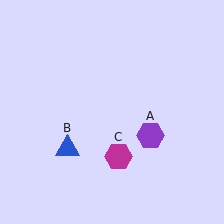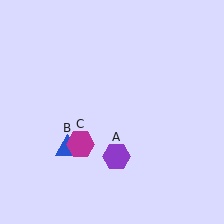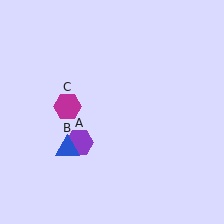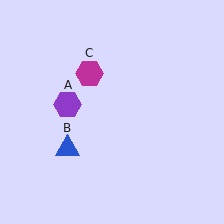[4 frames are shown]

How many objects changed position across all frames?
2 objects changed position: purple hexagon (object A), magenta hexagon (object C).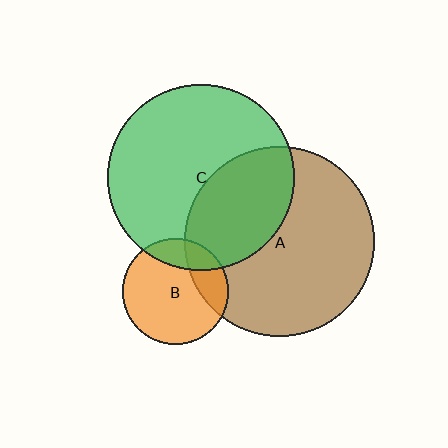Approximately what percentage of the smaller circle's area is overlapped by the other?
Approximately 20%.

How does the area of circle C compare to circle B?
Approximately 3.1 times.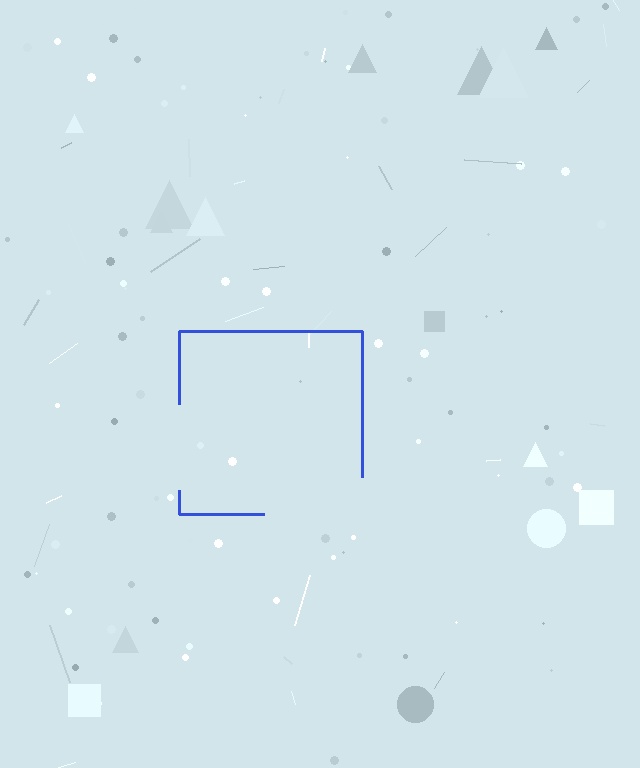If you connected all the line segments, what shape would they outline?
They would outline a square.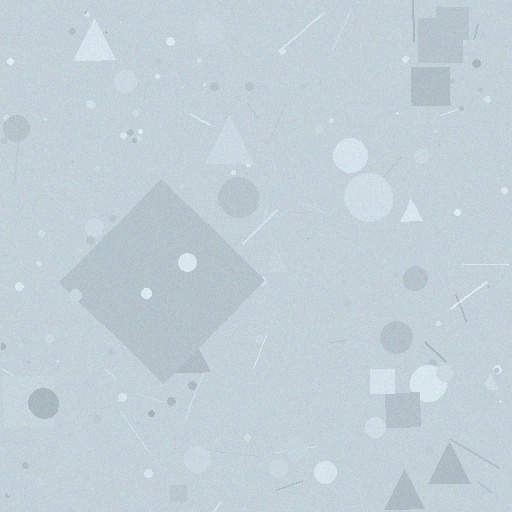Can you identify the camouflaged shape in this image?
The camouflaged shape is a diamond.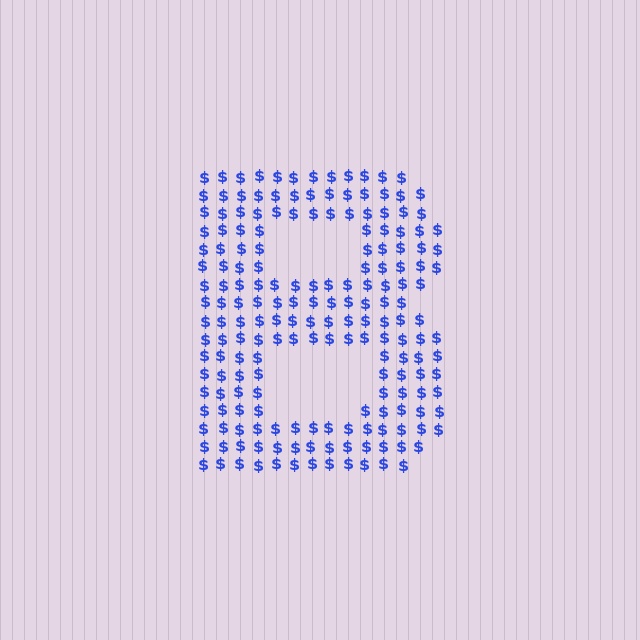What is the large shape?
The large shape is the letter B.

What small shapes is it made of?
It is made of small dollar signs.